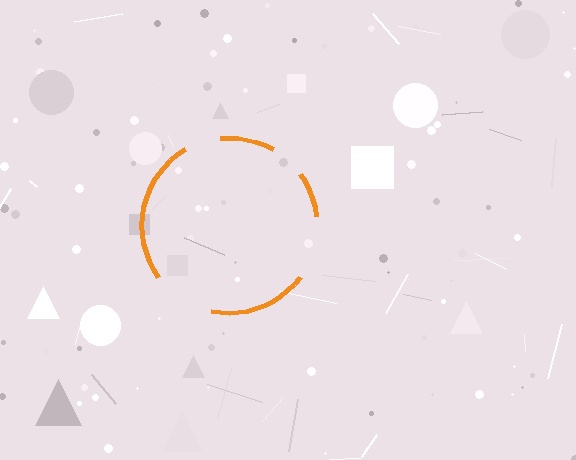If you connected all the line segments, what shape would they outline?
They would outline a circle.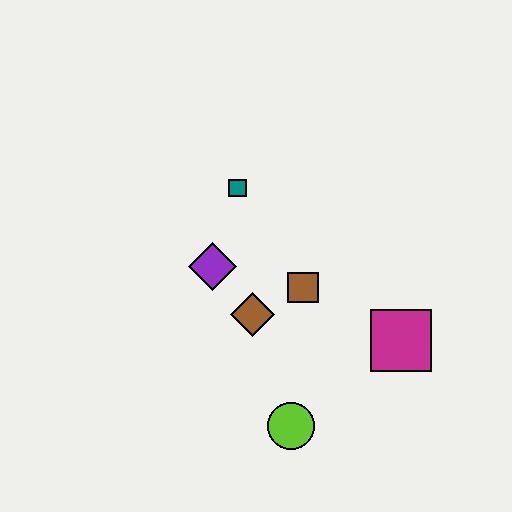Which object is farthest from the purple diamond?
The magenta square is farthest from the purple diamond.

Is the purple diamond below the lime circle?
No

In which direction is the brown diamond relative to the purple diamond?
The brown diamond is below the purple diamond.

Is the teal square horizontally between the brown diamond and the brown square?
No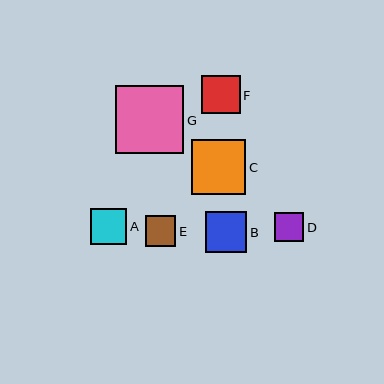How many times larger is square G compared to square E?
Square G is approximately 2.3 times the size of square E.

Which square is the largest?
Square G is the largest with a size of approximately 69 pixels.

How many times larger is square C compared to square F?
Square C is approximately 1.4 times the size of square F.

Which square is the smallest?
Square D is the smallest with a size of approximately 29 pixels.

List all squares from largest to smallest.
From largest to smallest: G, C, B, F, A, E, D.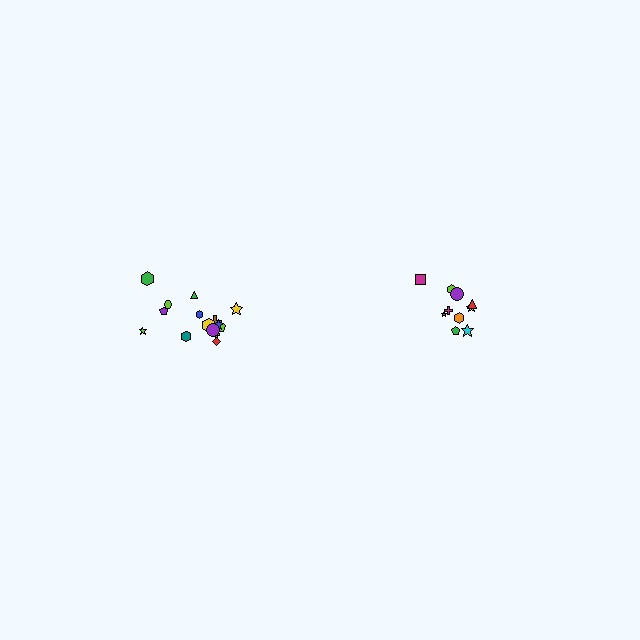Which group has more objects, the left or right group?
The left group.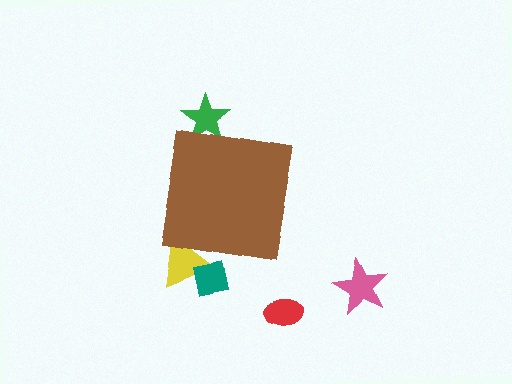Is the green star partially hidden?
Yes, the green star is partially hidden behind the brown square.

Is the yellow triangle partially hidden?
Yes, the yellow triangle is partially hidden behind the brown square.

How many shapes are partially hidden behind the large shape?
3 shapes are partially hidden.